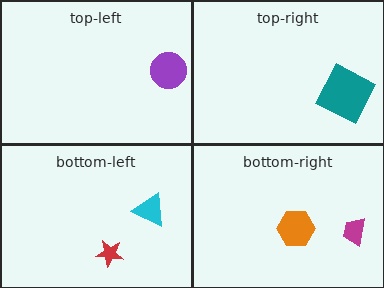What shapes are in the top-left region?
The purple circle.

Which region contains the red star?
The bottom-left region.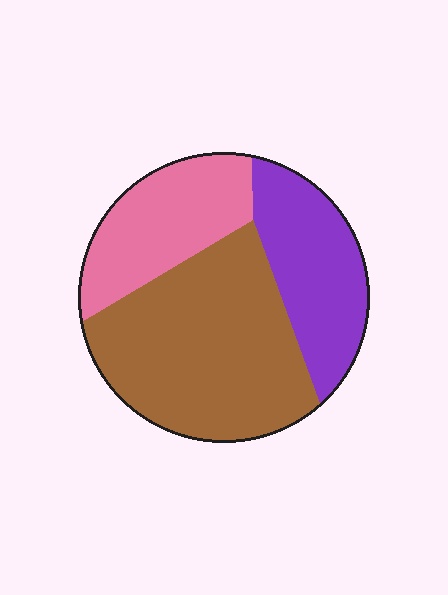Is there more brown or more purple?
Brown.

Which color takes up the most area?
Brown, at roughly 50%.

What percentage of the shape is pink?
Pink covers around 25% of the shape.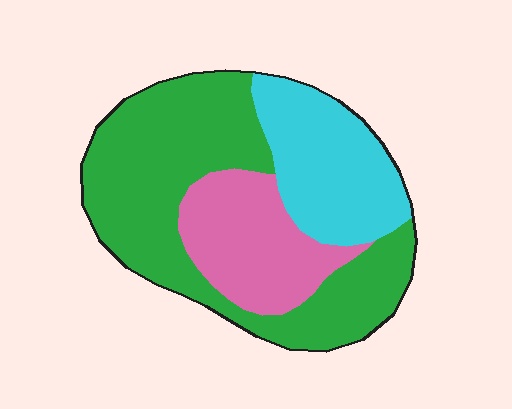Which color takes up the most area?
Green, at roughly 50%.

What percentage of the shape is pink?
Pink takes up between a sixth and a third of the shape.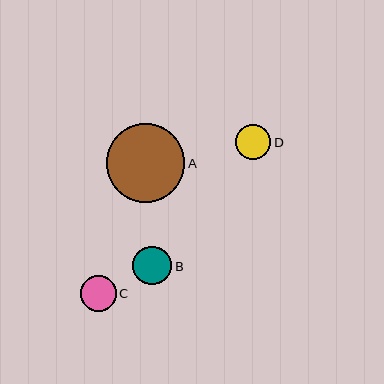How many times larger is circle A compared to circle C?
Circle A is approximately 2.2 times the size of circle C.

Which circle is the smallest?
Circle D is the smallest with a size of approximately 35 pixels.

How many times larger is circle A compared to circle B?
Circle A is approximately 2.0 times the size of circle B.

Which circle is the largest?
Circle A is the largest with a size of approximately 78 pixels.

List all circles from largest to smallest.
From largest to smallest: A, B, C, D.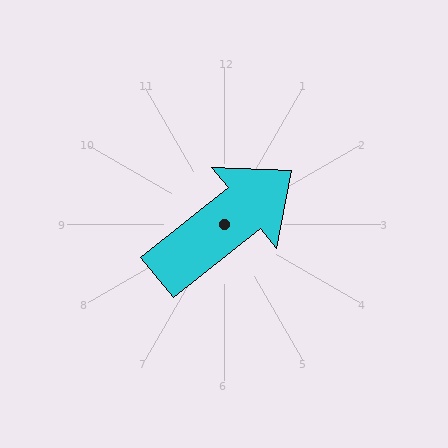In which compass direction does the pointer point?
Northeast.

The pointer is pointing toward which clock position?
Roughly 2 o'clock.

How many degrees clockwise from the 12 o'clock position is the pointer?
Approximately 51 degrees.